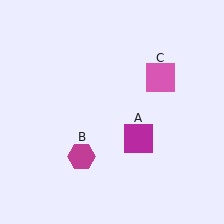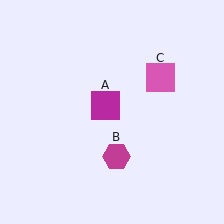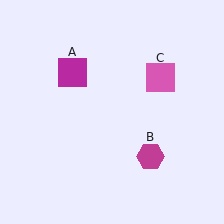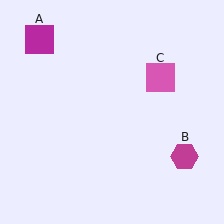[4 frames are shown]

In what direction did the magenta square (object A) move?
The magenta square (object A) moved up and to the left.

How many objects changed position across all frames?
2 objects changed position: magenta square (object A), magenta hexagon (object B).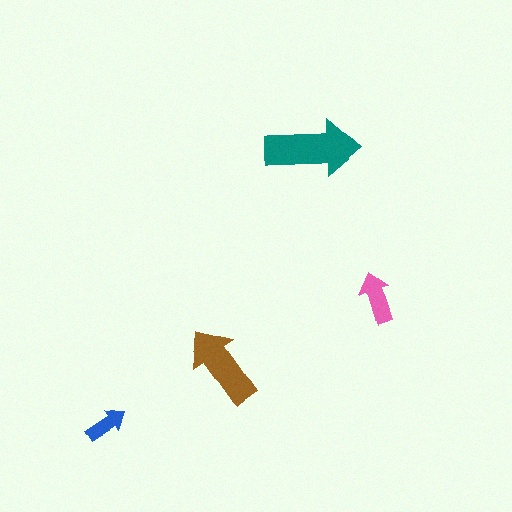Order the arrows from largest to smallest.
the teal one, the brown one, the pink one, the blue one.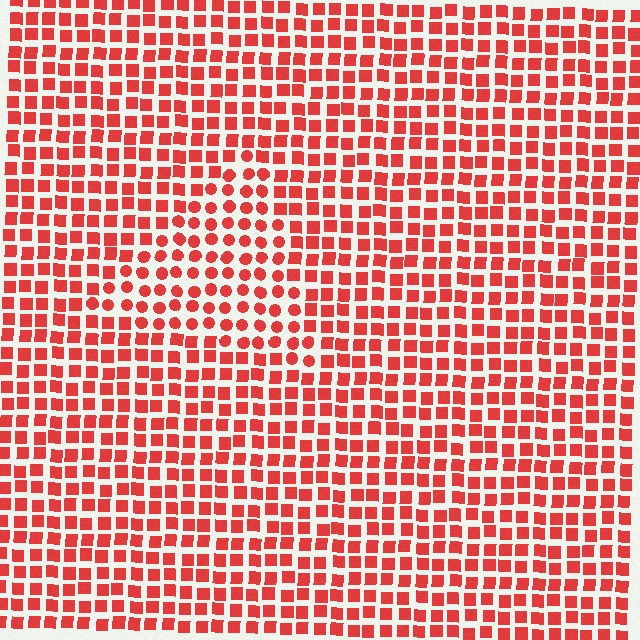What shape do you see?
I see a triangle.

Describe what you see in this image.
The image is filled with small red elements arranged in a uniform grid. A triangle-shaped region contains circles, while the surrounding area contains squares. The boundary is defined purely by the change in element shape.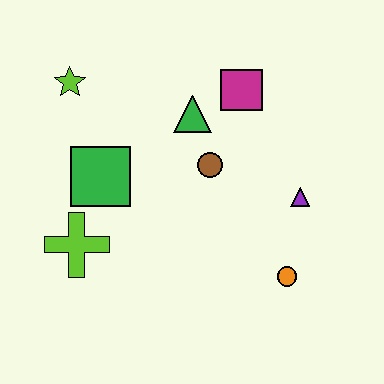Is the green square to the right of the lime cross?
Yes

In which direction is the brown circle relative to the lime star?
The brown circle is to the right of the lime star.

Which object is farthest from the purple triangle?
The lime star is farthest from the purple triangle.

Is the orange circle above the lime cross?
No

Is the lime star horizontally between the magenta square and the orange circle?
No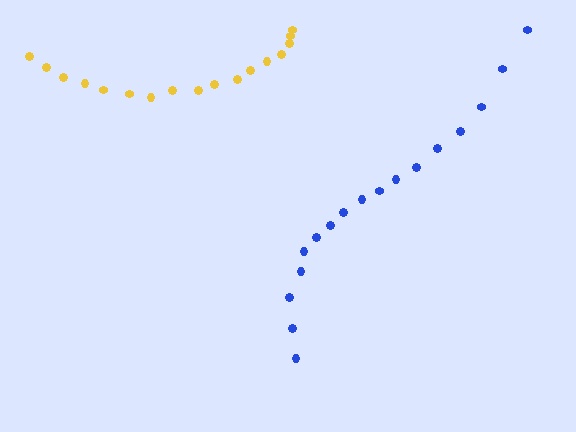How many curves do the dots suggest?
There are 2 distinct paths.